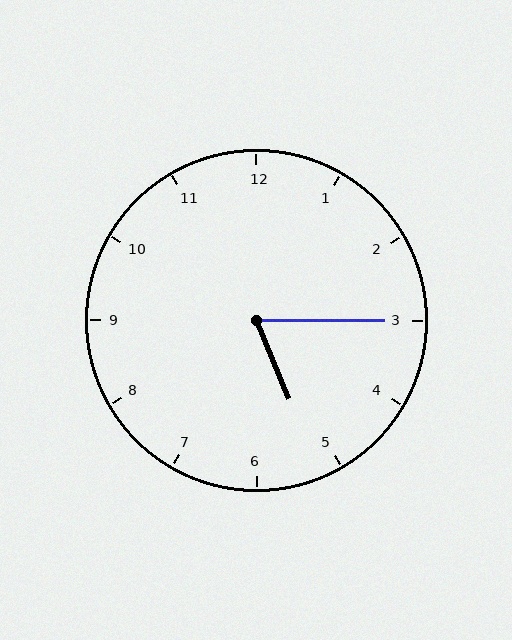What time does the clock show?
5:15.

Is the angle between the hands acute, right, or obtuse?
It is acute.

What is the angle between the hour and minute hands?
Approximately 68 degrees.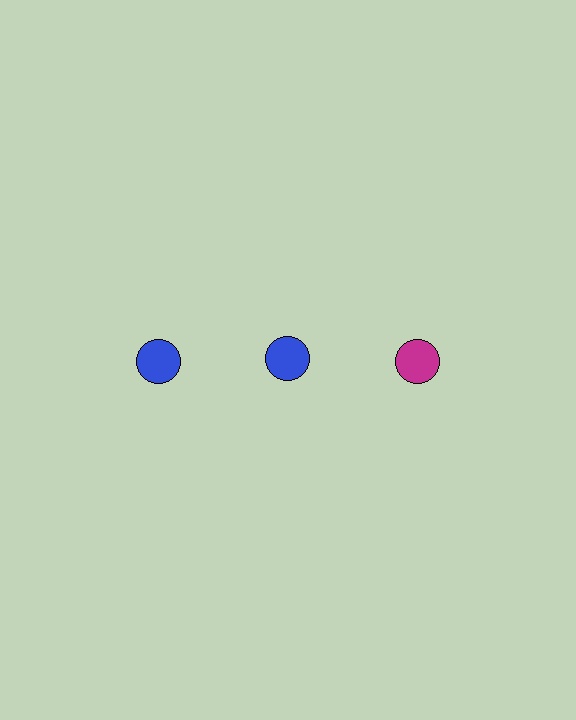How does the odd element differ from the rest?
It has a different color: magenta instead of blue.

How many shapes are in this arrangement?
There are 3 shapes arranged in a grid pattern.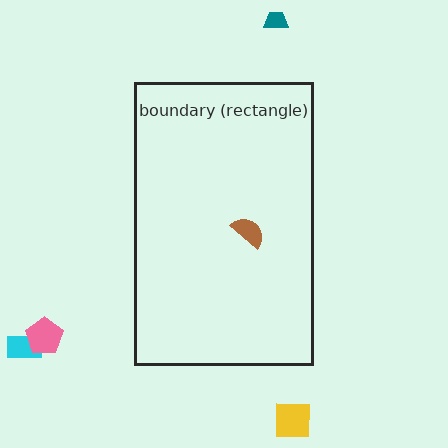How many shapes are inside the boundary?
1 inside, 4 outside.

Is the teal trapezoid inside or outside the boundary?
Outside.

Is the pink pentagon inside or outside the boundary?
Outside.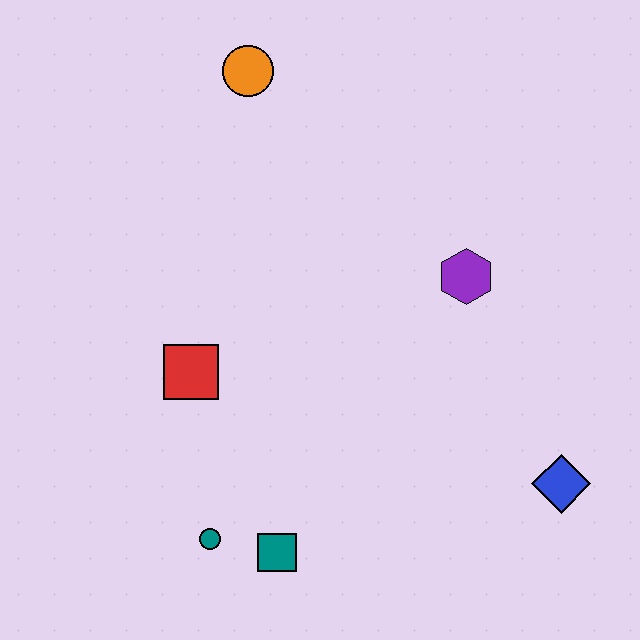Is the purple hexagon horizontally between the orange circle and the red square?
No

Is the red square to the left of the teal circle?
Yes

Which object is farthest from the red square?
The blue diamond is farthest from the red square.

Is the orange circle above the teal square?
Yes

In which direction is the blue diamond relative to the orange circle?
The blue diamond is below the orange circle.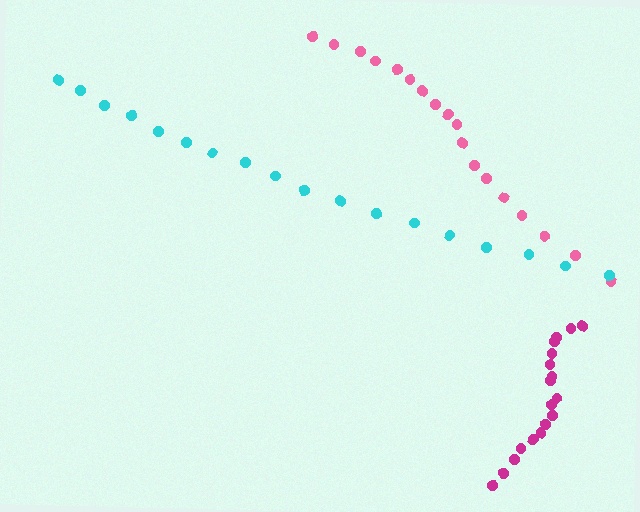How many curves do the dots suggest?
There are 3 distinct paths.